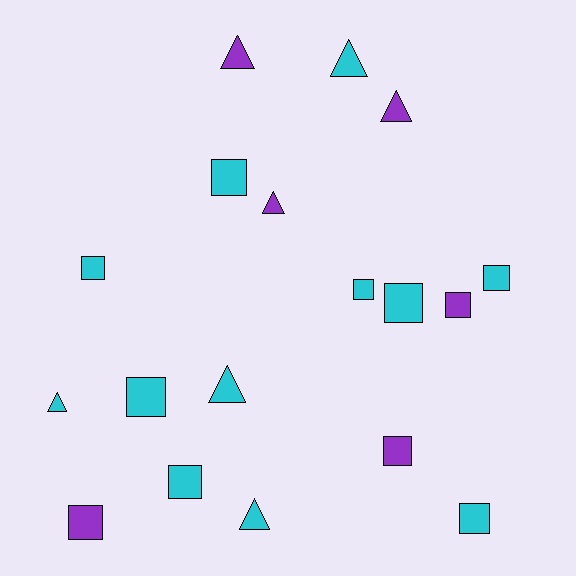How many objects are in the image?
There are 18 objects.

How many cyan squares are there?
There are 8 cyan squares.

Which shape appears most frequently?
Square, with 11 objects.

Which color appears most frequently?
Cyan, with 12 objects.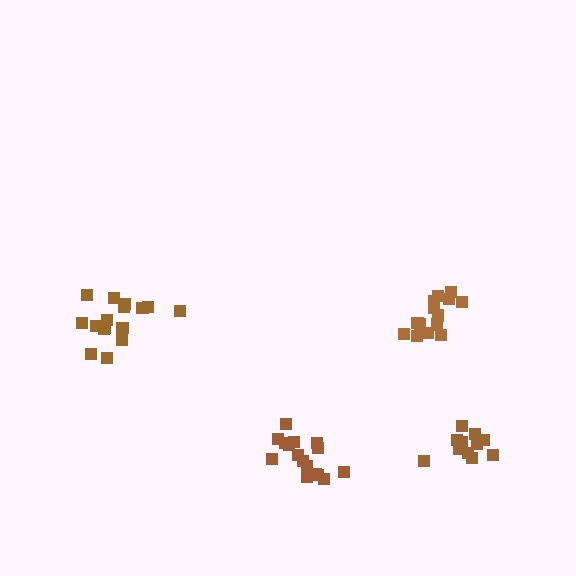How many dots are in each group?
Group 1: 16 dots, Group 2: 14 dots, Group 3: 16 dots, Group 4: 11 dots (57 total).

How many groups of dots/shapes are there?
There are 4 groups.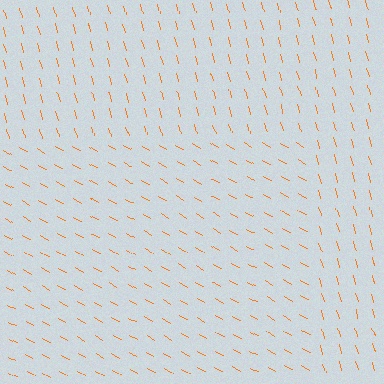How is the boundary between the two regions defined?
The boundary is defined purely by a change in line orientation (approximately 45 degrees difference). All lines are the same color and thickness.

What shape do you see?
I see a rectangle.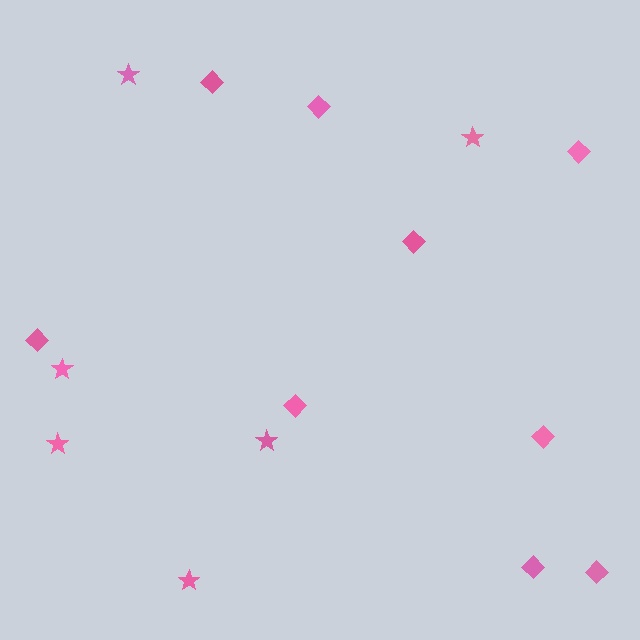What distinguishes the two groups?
There are 2 groups: one group of diamonds (9) and one group of stars (6).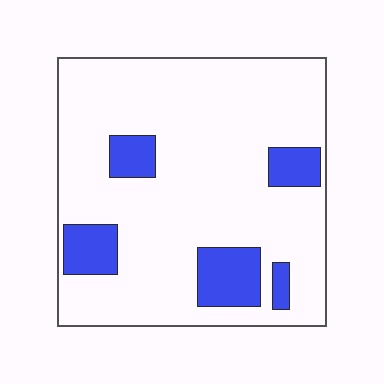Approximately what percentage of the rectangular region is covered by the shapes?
Approximately 15%.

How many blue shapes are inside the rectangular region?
5.